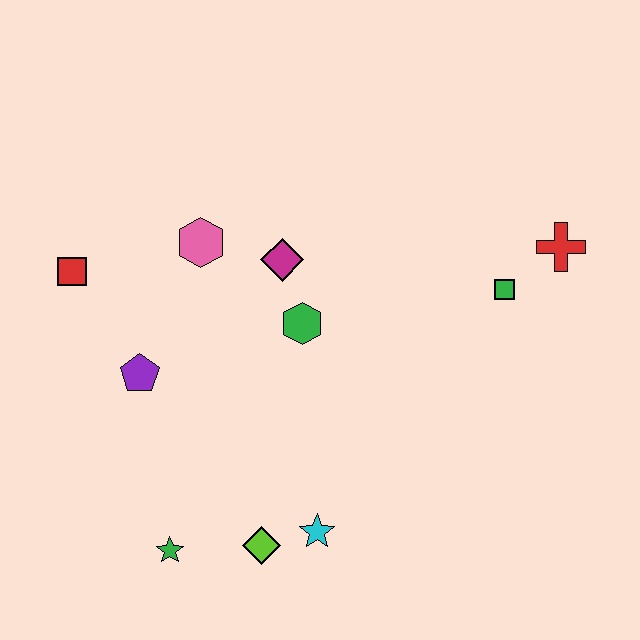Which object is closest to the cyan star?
The lime diamond is closest to the cyan star.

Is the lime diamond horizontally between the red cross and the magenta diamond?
No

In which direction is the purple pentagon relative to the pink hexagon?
The purple pentagon is below the pink hexagon.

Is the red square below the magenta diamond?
Yes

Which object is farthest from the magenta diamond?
The green star is farthest from the magenta diamond.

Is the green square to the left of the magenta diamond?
No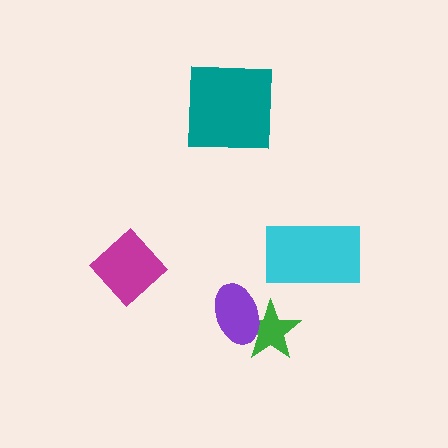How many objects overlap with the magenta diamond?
0 objects overlap with the magenta diamond.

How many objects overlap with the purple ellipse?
1 object overlaps with the purple ellipse.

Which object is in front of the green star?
The purple ellipse is in front of the green star.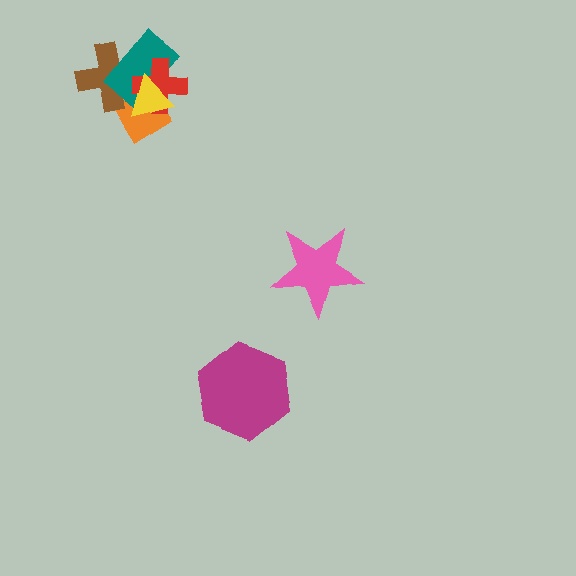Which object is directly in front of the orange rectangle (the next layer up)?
The brown cross is directly in front of the orange rectangle.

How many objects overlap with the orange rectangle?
4 objects overlap with the orange rectangle.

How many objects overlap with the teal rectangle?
4 objects overlap with the teal rectangle.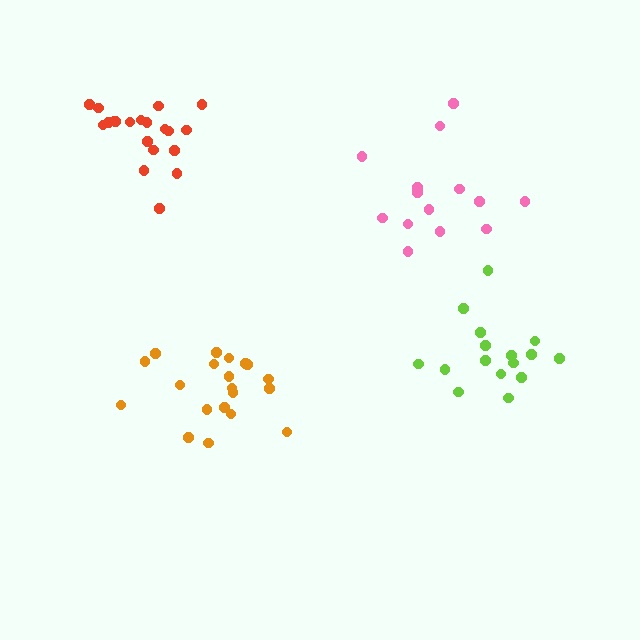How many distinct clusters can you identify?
There are 4 distinct clusters.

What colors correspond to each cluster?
The clusters are colored: red, pink, orange, lime.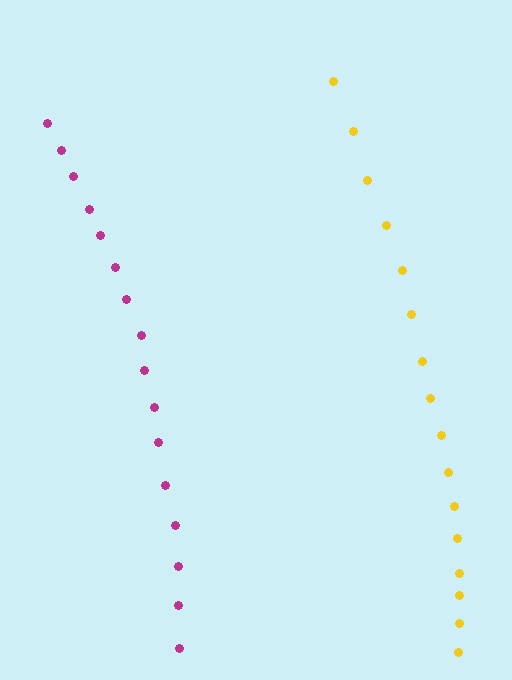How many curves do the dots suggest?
There are 2 distinct paths.